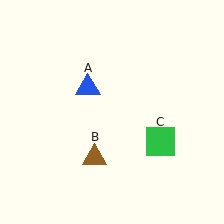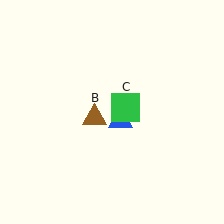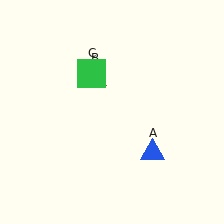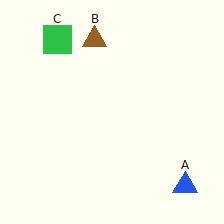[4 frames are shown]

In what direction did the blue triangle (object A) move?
The blue triangle (object A) moved down and to the right.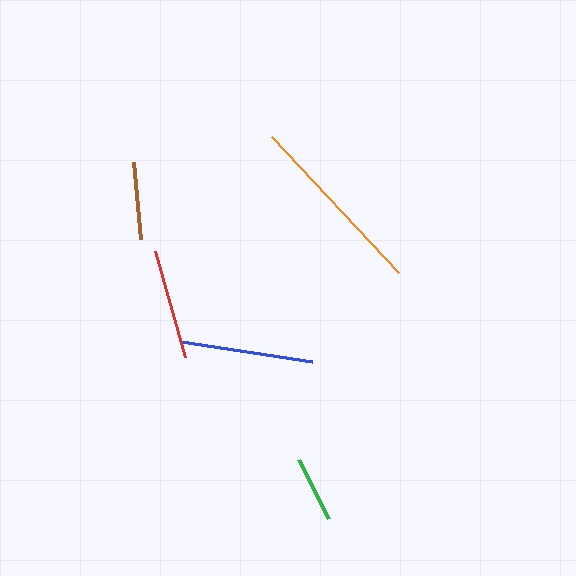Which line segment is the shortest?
The green line is the shortest at approximately 66 pixels.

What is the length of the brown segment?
The brown segment is approximately 77 pixels long.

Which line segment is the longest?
The orange line is the longest at approximately 185 pixels.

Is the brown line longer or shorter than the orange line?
The orange line is longer than the brown line.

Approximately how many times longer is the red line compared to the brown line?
The red line is approximately 1.4 times the length of the brown line.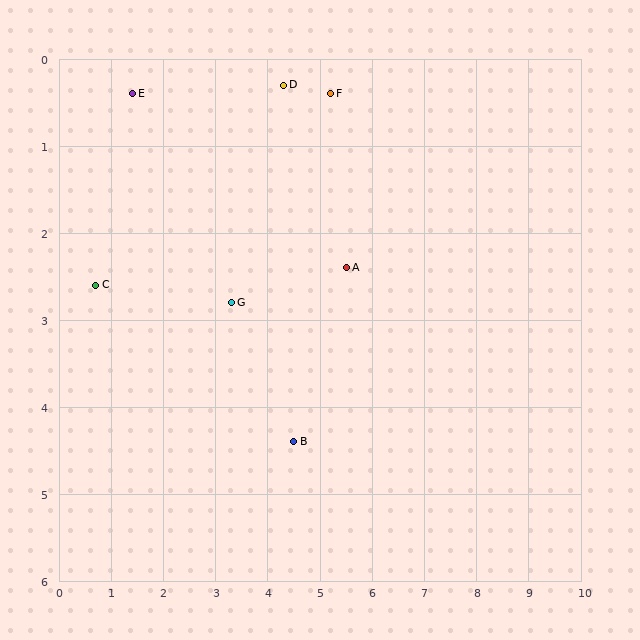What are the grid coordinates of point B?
Point B is at approximately (4.5, 4.4).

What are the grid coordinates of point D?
Point D is at approximately (4.3, 0.3).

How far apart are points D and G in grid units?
Points D and G are about 2.7 grid units apart.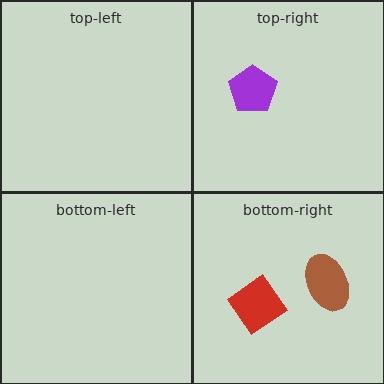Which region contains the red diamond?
The bottom-right region.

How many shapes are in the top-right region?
1.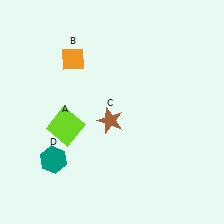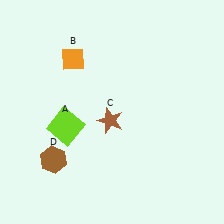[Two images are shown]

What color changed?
The hexagon (D) changed from teal in Image 1 to brown in Image 2.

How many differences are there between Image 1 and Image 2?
There is 1 difference between the two images.